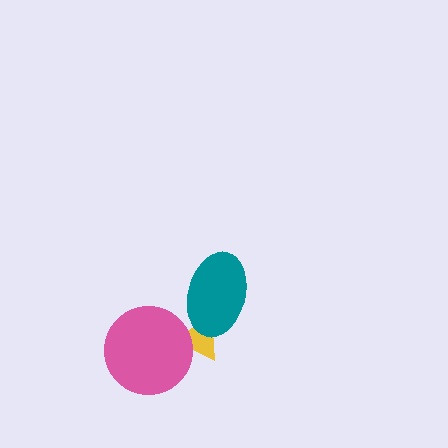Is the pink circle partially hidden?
No, no other shape covers it.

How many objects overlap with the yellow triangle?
2 objects overlap with the yellow triangle.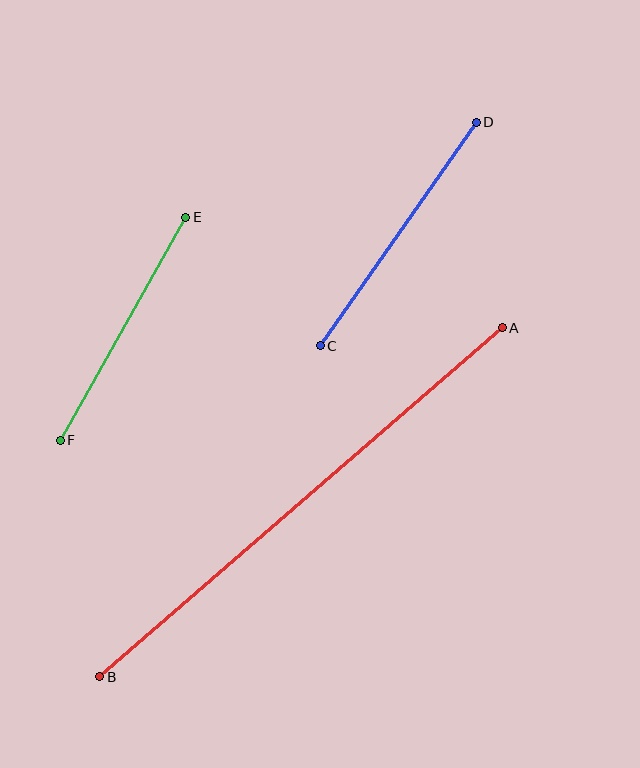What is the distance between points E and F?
The distance is approximately 256 pixels.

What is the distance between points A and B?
The distance is approximately 533 pixels.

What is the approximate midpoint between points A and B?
The midpoint is at approximately (301, 502) pixels.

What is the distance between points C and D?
The distance is approximately 273 pixels.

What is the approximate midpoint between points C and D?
The midpoint is at approximately (398, 234) pixels.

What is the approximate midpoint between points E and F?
The midpoint is at approximately (123, 329) pixels.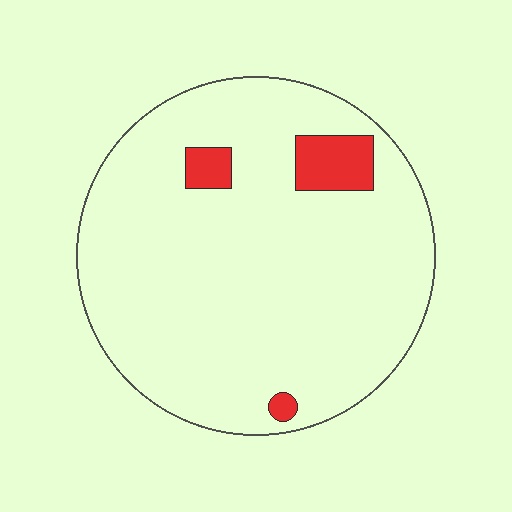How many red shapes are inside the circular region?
3.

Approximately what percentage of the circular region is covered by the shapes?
Approximately 5%.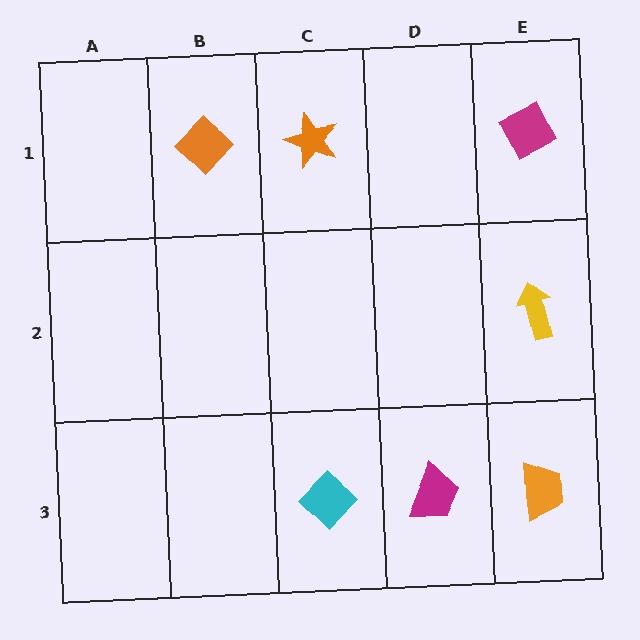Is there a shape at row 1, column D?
No, that cell is empty.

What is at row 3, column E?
An orange trapezoid.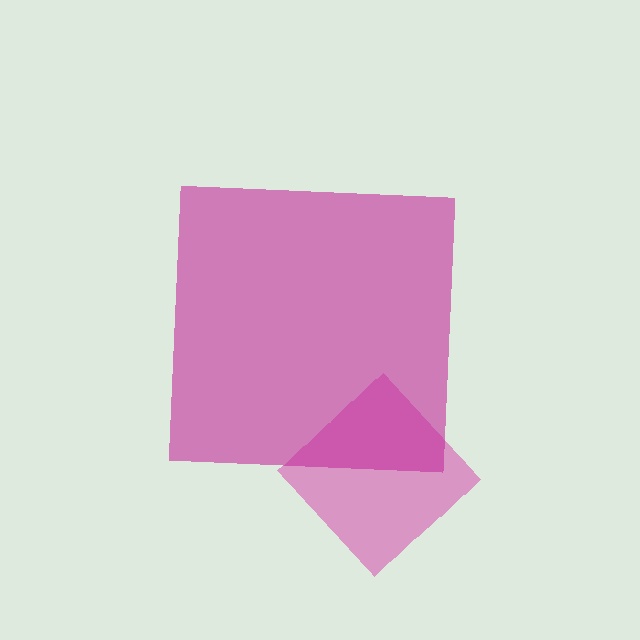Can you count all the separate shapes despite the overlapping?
Yes, there are 2 separate shapes.